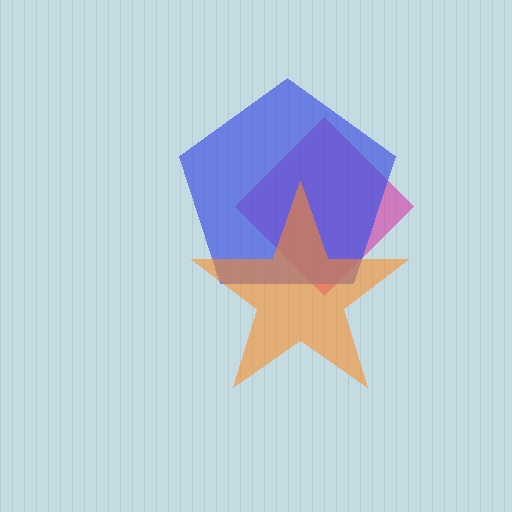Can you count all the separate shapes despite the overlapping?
Yes, there are 3 separate shapes.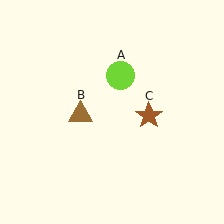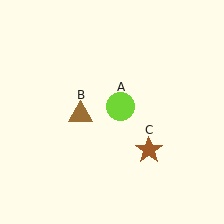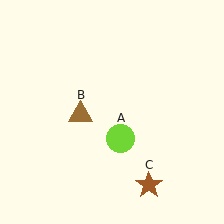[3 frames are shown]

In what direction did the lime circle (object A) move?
The lime circle (object A) moved down.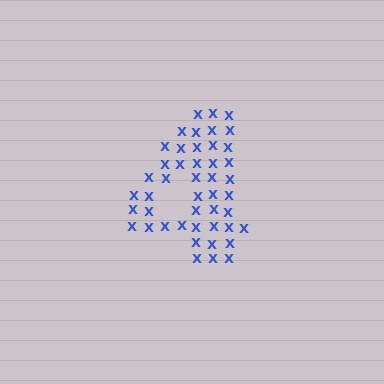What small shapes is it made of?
It is made of small letter X's.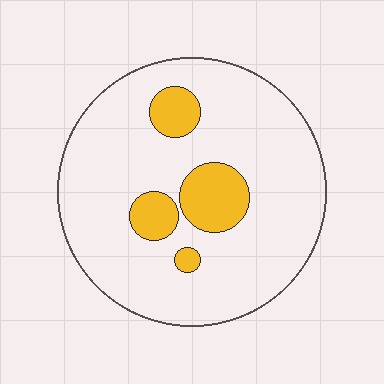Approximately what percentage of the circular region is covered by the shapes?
Approximately 15%.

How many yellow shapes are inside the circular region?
4.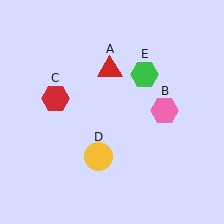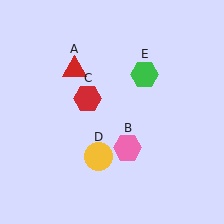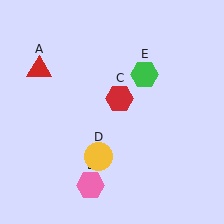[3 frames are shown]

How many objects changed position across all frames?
3 objects changed position: red triangle (object A), pink hexagon (object B), red hexagon (object C).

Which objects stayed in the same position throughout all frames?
Yellow circle (object D) and green hexagon (object E) remained stationary.